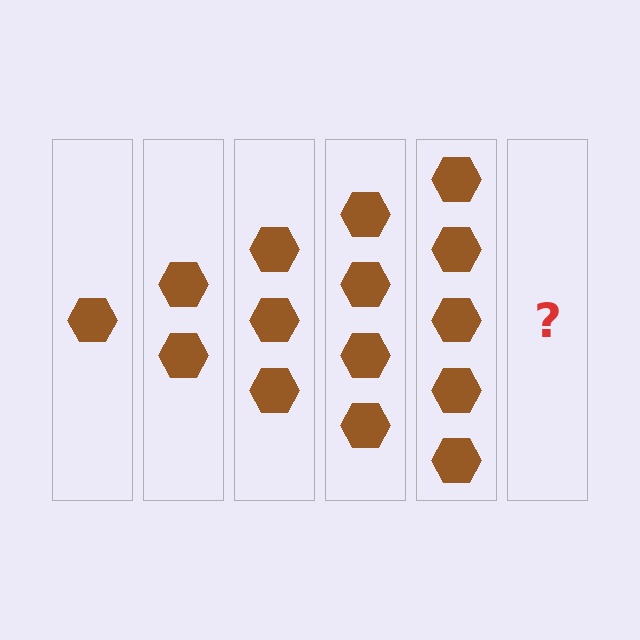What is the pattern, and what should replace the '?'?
The pattern is that each step adds one more hexagon. The '?' should be 6 hexagons.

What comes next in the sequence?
The next element should be 6 hexagons.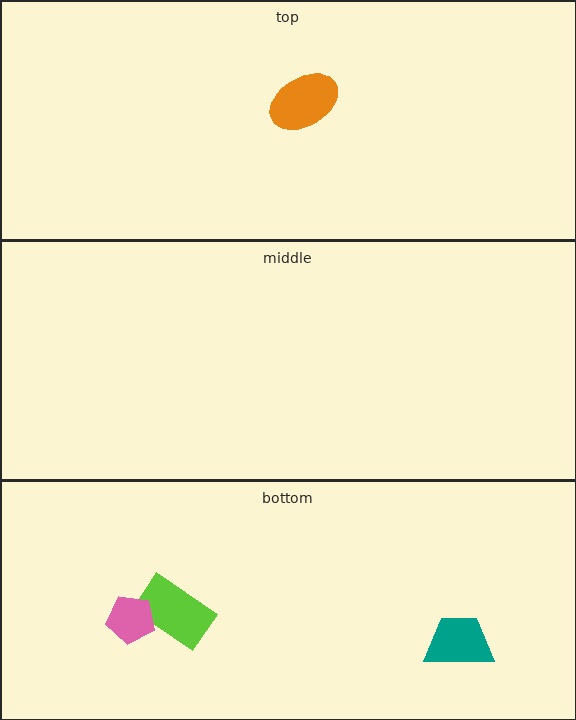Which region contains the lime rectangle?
The bottom region.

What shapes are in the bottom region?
The lime rectangle, the teal trapezoid, the pink pentagon.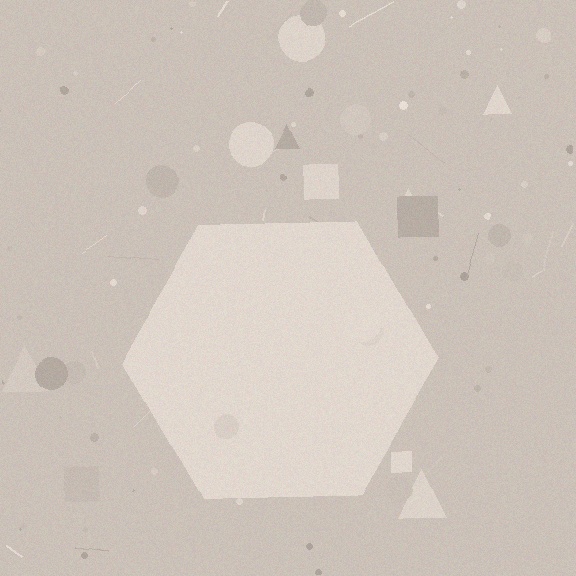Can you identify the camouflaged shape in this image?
The camouflaged shape is a hexagon.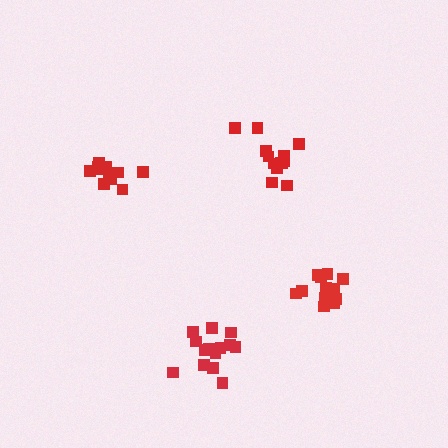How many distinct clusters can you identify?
There are 4 distinct clusters.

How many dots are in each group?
Group 1: 13 dots, Group 2: 12 dots, Group 3: 14 dots, Group 4: 14 dots (53 total).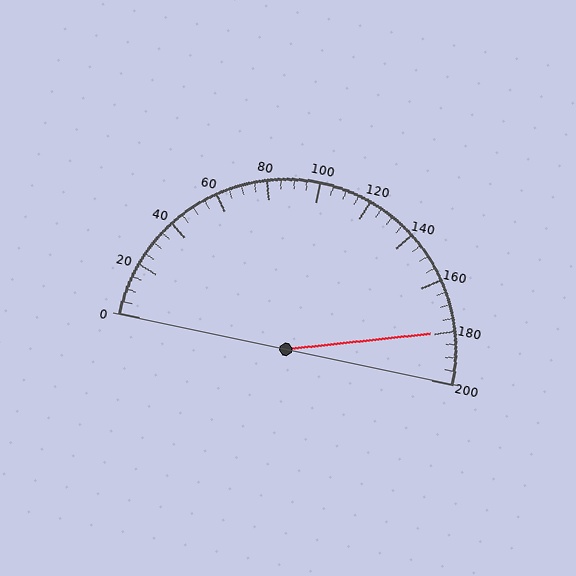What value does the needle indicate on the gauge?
The needle indicates approximately 180.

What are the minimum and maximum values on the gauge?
The gauge ranges from 0 to 200.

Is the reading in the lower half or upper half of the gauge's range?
The reading is in the upper half of the range (0 to 200).